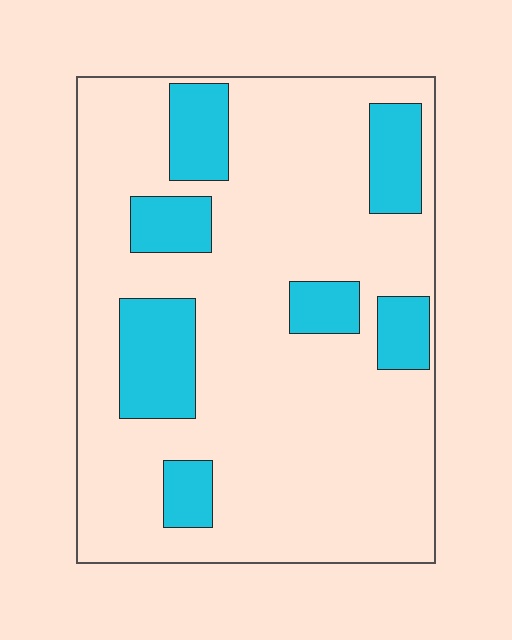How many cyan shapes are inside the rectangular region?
7.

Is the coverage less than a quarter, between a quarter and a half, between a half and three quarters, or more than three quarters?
Less than a quarter.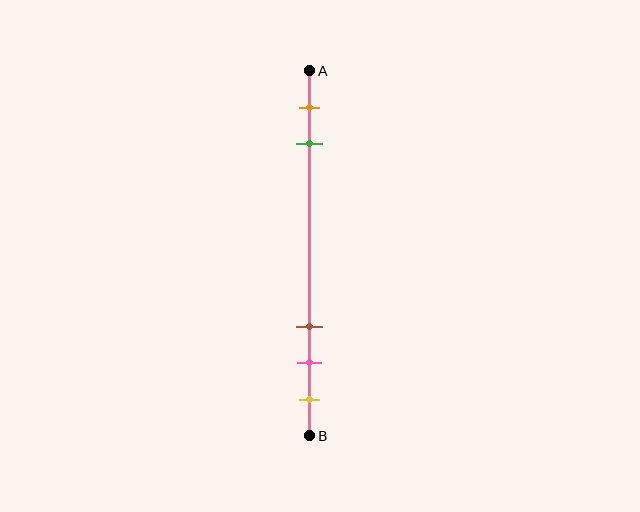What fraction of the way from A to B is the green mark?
The green mark is approximately 20% (0.2) of the way from A to B.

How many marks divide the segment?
There are 5 marks dividing the segment.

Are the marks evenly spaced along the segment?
No, the marks are not evenly spaced.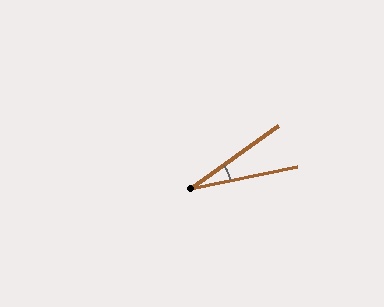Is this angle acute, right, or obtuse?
It is acute.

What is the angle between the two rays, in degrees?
Approximately 24 degrees.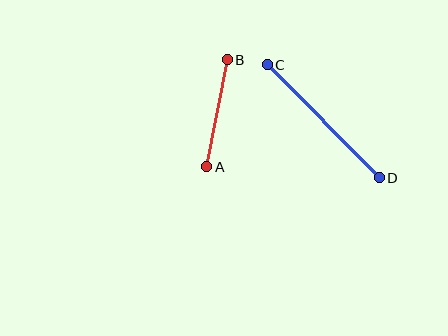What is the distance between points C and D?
The distance is approximately 159 pixels.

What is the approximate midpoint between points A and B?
The midpoint is at approximately (217, 113) pixels.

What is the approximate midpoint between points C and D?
The midpoint is at approximately (323, 121) pixels.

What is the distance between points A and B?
The distance is approximately 109 pixels.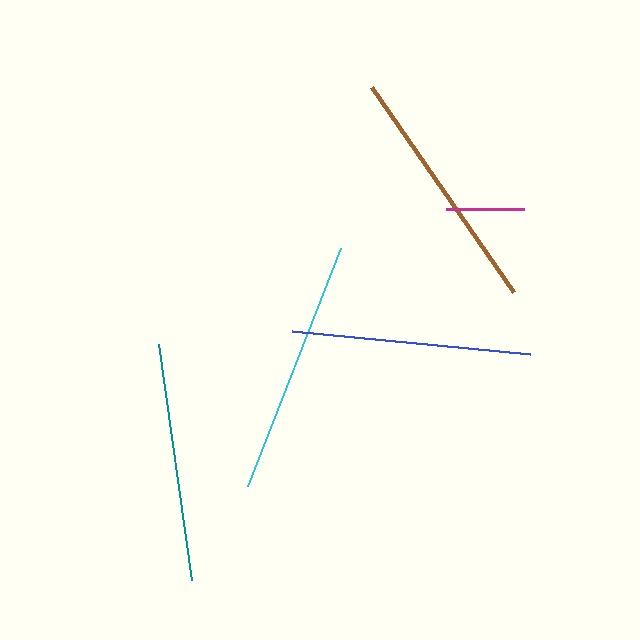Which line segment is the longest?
The cyan line is the longest at approximately 256 pixels.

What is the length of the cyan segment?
The cyan segment is approximately 256 pixels long.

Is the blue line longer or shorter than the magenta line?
The blue line is longer than the magenta line.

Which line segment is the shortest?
The magenta line is the shortest at approximately 77 pixels.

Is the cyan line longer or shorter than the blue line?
The cyan line is longer than the blue line.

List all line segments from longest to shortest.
From longest to shortest: cyan, brown, blue, teal, magenta.